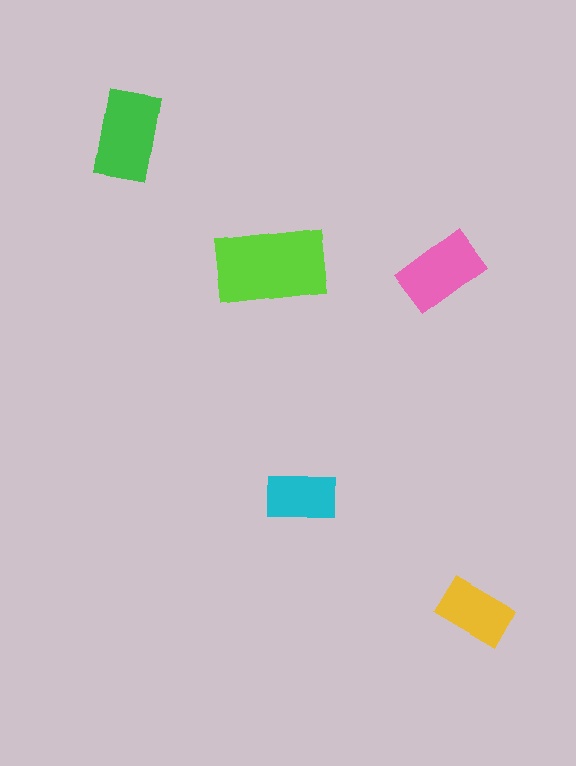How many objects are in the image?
There are 5 objects in the image.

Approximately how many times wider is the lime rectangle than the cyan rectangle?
About 1.5 times wider.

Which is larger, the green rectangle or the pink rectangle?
The green one.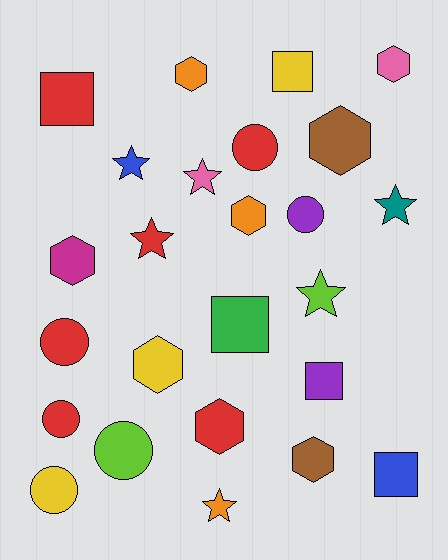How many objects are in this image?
There are 25 objects.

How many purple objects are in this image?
There are 2 purple objects.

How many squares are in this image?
There are 5 squares.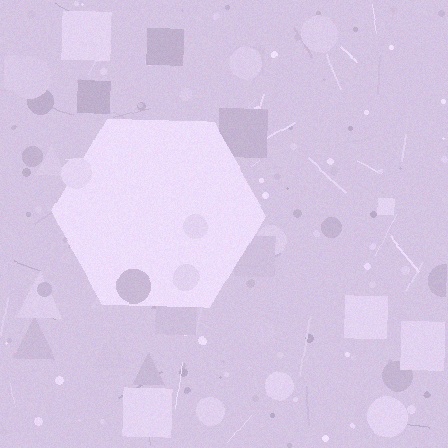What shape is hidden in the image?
A hexagon is hidden in the image.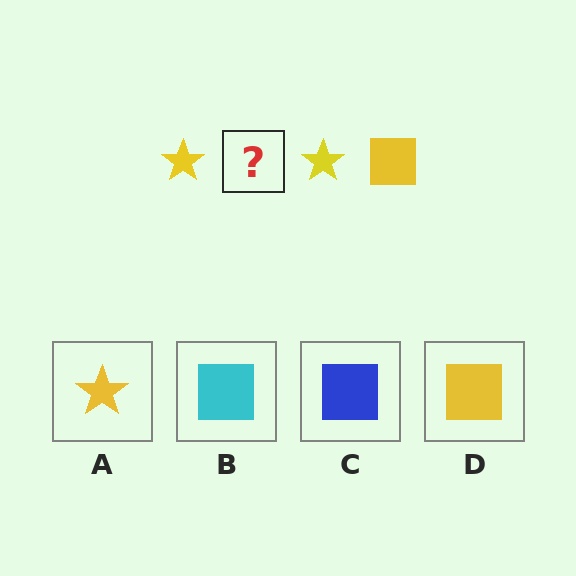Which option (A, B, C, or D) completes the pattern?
D.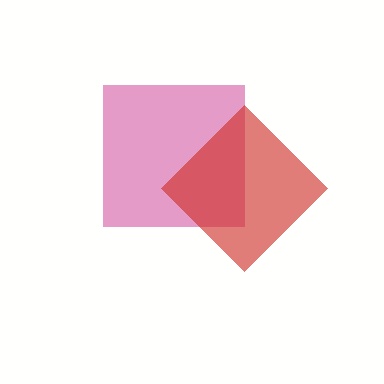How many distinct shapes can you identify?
There are 2 distinct shapes: a magenta square, a red diamond.